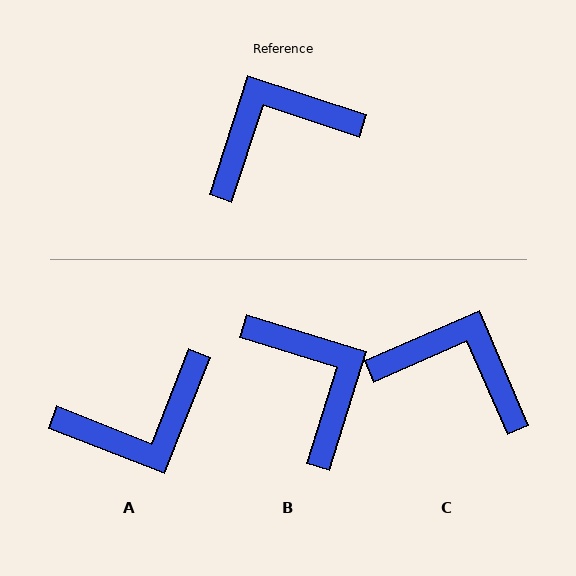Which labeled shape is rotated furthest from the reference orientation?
A, about 177 degrees away.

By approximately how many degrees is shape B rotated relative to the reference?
Approximately 89 degrees clockwise.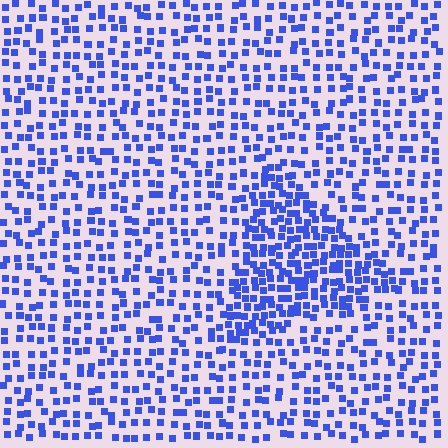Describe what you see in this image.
The image contains small blue elements arranged at two different densities. A triangle-shaped region is visible where the elements are more densely packed than the surrounding area.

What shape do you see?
I see a triangle.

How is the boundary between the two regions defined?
The boundary is defined by a change in element density (approximately 1.9x ratio). All elements are the same color, size, and shape.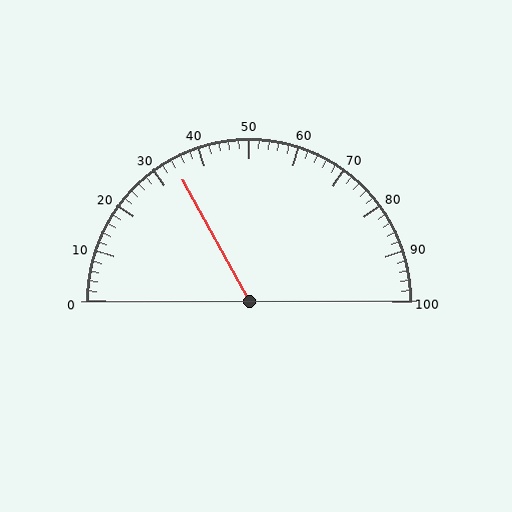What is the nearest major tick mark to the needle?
The nearest major tick mark is 30.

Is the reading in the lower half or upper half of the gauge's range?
The reading is in the lower half of the range (0 to 100).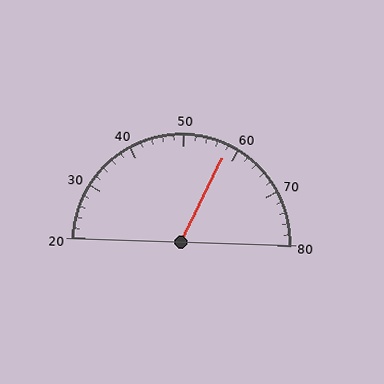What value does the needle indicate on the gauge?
The needle indicates approximately 58.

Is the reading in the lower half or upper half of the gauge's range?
The reading is in the upper half of the range (20 to 80).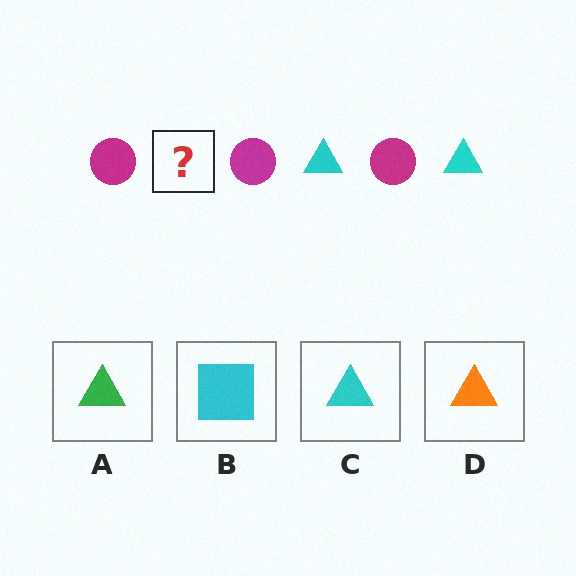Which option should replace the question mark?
Option C.